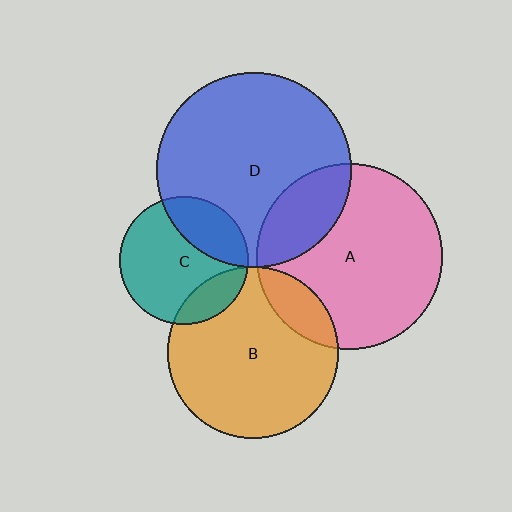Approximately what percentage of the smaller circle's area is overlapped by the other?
Approximately 15%.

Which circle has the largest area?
Circle D (blue).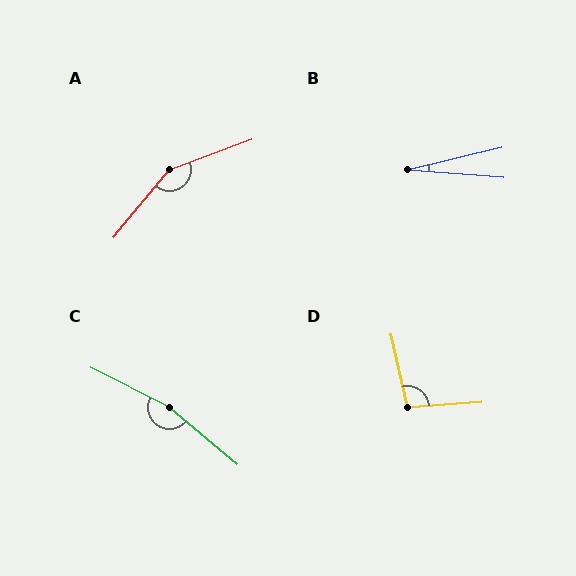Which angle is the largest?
C, at approximately 167 degrees.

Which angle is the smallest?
B, at approximately 18 degrees.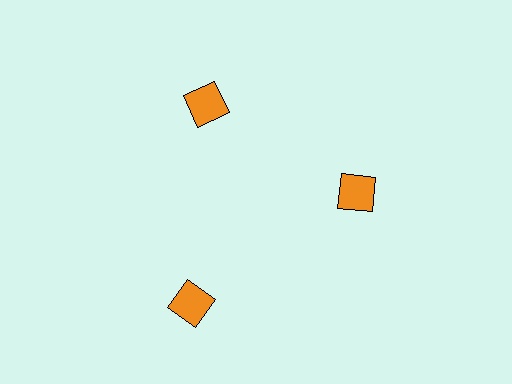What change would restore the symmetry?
The symmetry would be restored by moving it inward, back onto the ring so that all 3 squares sit at equal angles and equal distance from the center.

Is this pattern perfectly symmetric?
No. The 3 orange squares are arranged in a ring, but one element near the 7 o'clock position is pushed outward from the center, breaking the 3-fold rotational symmetry.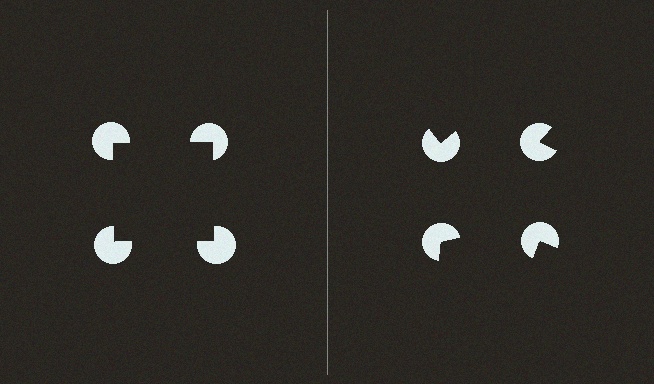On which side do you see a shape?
An illusory square appears on the left side. On the right side the wedge cuts are rotated, so no coherent shape forms.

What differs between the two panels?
The pac-man discs are positioned identically on both sides; only the wedge orientations differ. On the left they align to a square; on the right they are misaligned.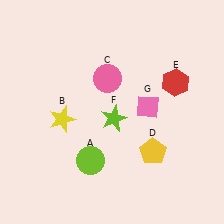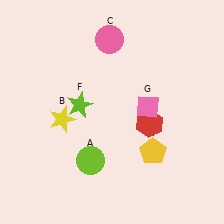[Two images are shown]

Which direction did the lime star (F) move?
The lime star (F) moved left.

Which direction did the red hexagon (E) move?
The red hexagon (E) moved down.